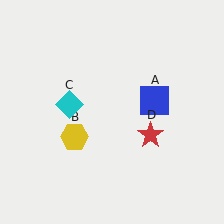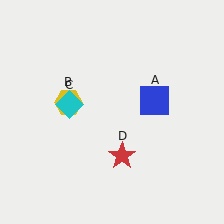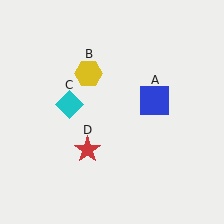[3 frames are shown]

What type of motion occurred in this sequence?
The yellow hexagon (object B), red star (object D) rotated clockwise around the center of the scene.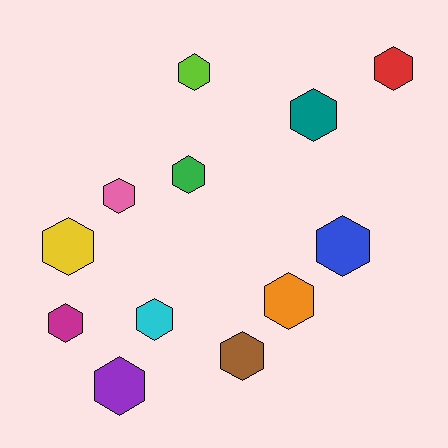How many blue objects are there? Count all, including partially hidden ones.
There is 1 blue object.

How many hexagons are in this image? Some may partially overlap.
There are 12 hexagons.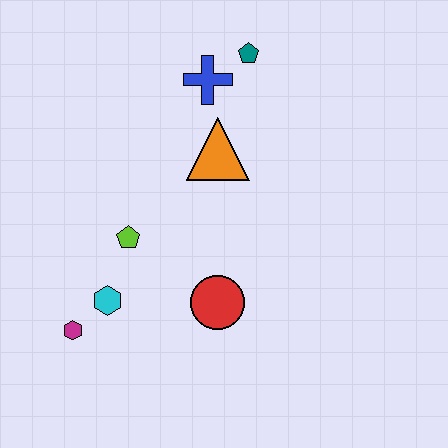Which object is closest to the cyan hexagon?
The magenta hexagon is closest to the cyan hexagon.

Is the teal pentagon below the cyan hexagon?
No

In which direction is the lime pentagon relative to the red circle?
The lime pentagon is to the left of the red circle.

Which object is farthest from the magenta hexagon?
The teal pentagon is farthest from the magenta hexagon.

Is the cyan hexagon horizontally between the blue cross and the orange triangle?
No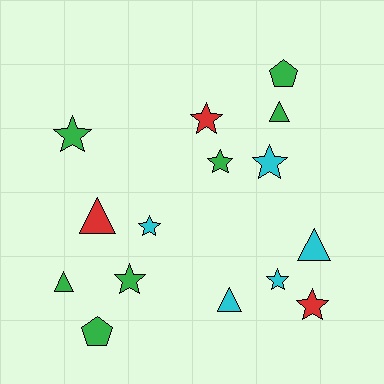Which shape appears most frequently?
Star, with 8 objects.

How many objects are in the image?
There are 15 objects.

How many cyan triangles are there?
There are 2 cyan triangles.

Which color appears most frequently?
Green, with 7 objects.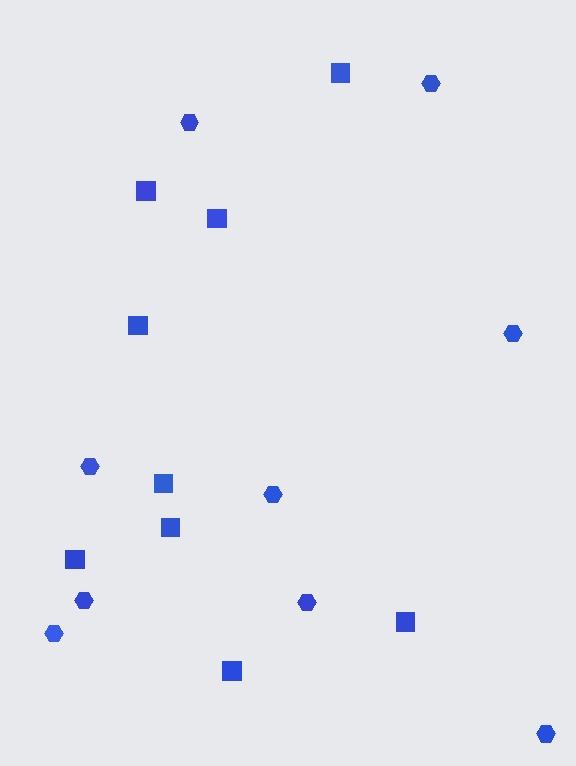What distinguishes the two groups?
There are 2 groups: one group of squares (9) and one group of hexagons (9).